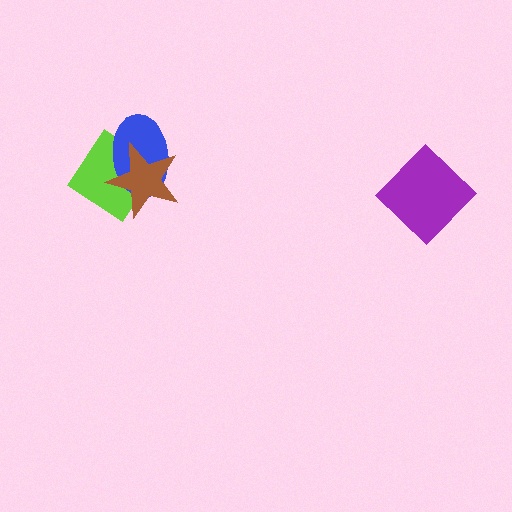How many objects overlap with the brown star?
2 objects overlap with the brown star.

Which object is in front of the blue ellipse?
The brown star is in front of the blue ellipse.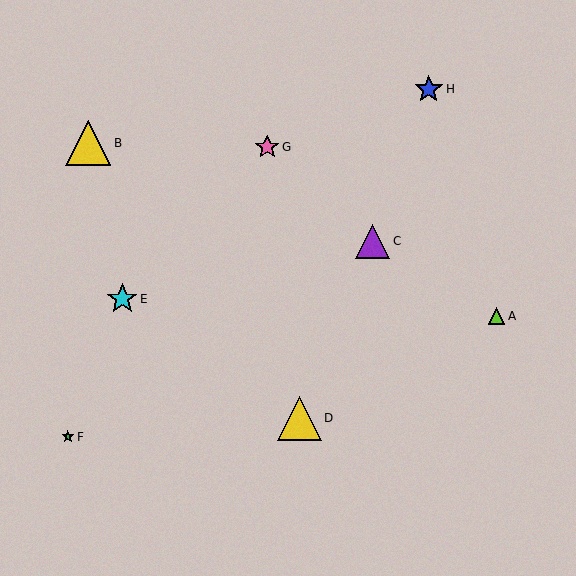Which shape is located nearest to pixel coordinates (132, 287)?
The cyan star (labeled E) at (122, 299) is nearest to that location.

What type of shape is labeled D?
Shape D is a yellow triangle.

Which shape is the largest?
The yellow triangle (labeled B) is the largest.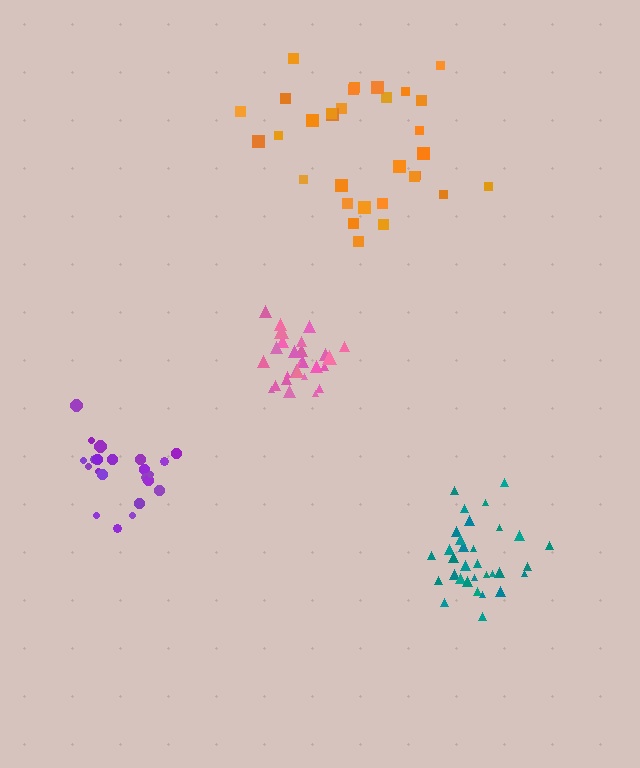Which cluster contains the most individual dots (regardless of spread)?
Teal (33).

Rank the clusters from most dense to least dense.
pink, teal, purple, orange.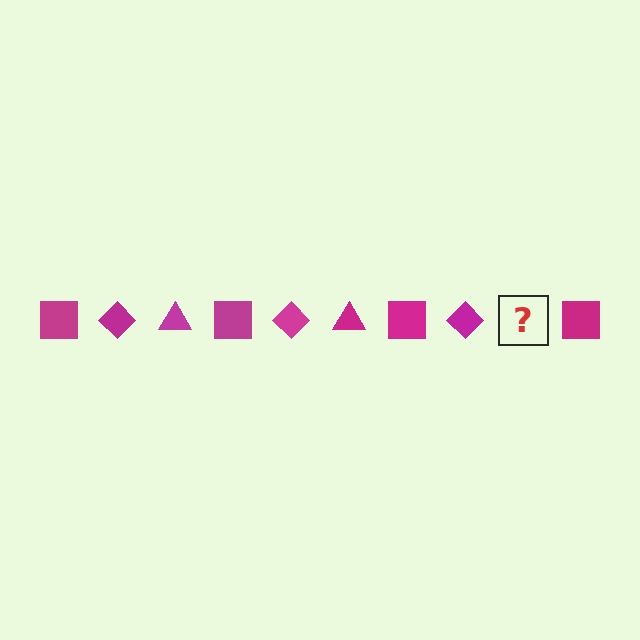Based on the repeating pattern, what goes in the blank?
The blank should be a magenta triangle.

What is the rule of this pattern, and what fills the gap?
The rule is that the pattern cycles through square, diamond, triangle shapes in magenta. The gap should be filled with a magenta triangle.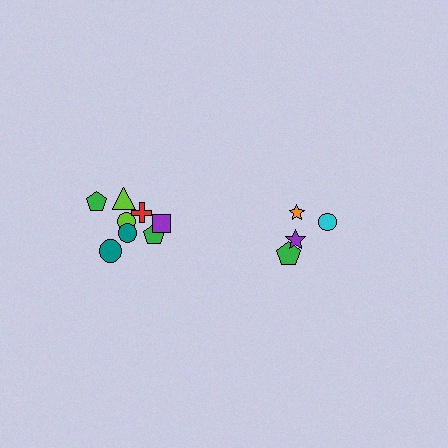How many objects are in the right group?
There are 4 objects.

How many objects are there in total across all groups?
There are 12 objects.